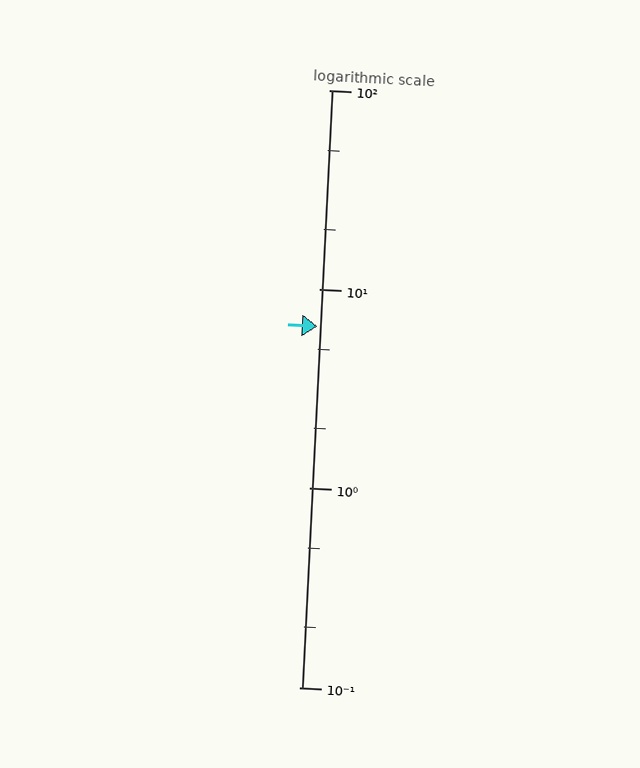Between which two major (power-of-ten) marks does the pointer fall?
The pointer is between 1 and 10.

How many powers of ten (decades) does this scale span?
The scale spans 3 decades, from 0.1 to 100.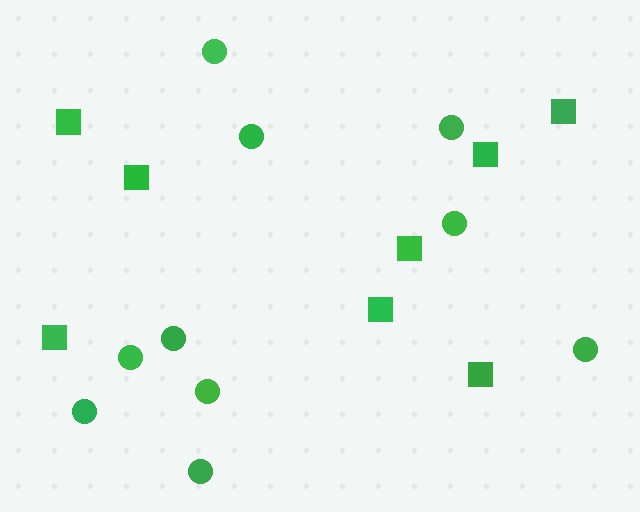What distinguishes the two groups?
There are 2 groups: one group of circles (10) and one group of squares (8).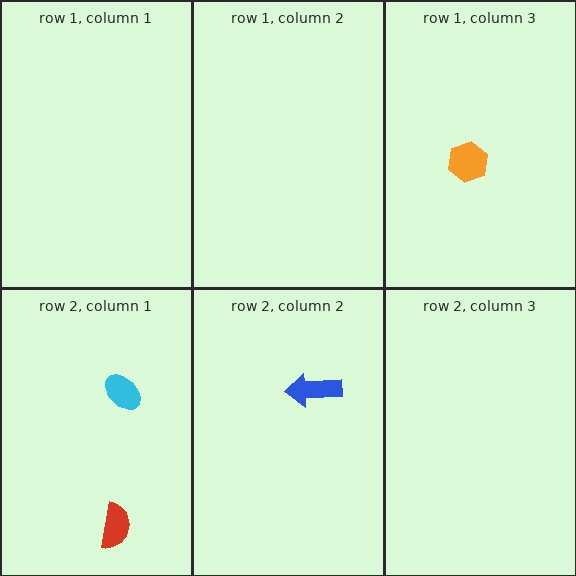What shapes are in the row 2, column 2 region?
The blue arrow.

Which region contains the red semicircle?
The row 2, column 1 region.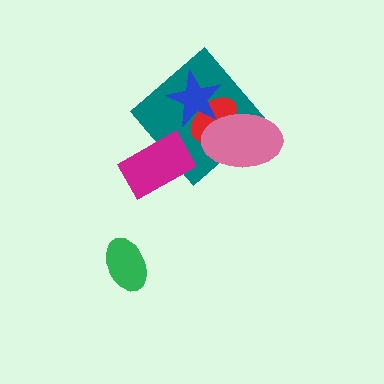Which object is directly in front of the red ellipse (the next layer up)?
The blue star is directly in front of the red ellipse.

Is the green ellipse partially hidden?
No, no other shape covers it.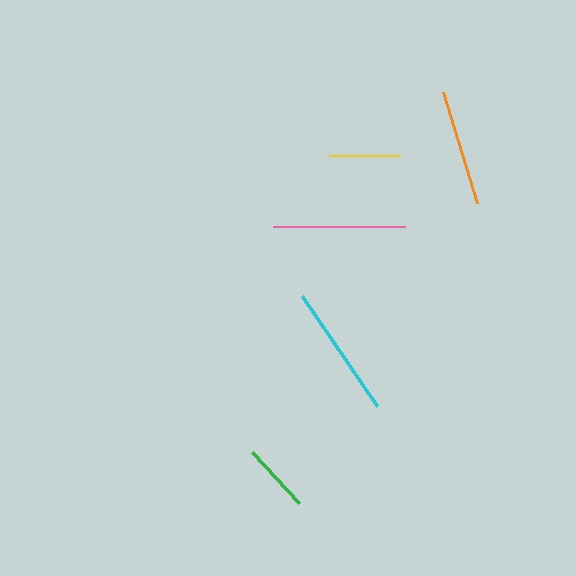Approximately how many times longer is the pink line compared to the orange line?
The pink line is approximately 1.1 times the length of the orange line.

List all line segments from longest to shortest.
From longest to shortest: cyan, pink, orange, yellow, green.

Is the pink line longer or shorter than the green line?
The pink line is longer than the green line.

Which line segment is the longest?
The cyan line is the longest at approximately 133 pixels.